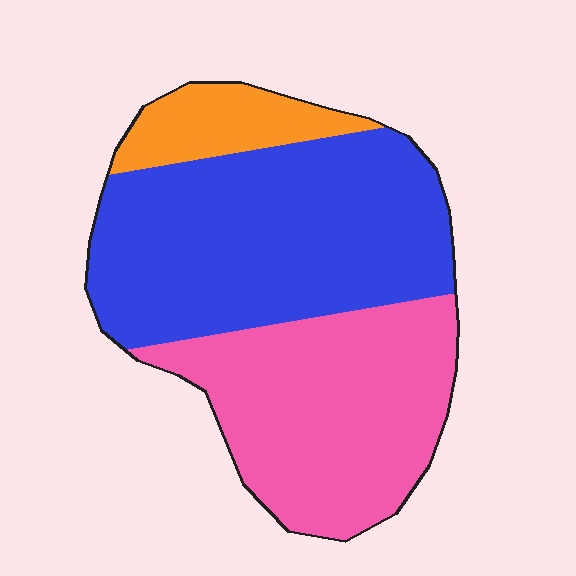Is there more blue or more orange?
Blue.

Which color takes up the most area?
Blue, at roughly 50%.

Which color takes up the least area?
Orange, at roughly 10%.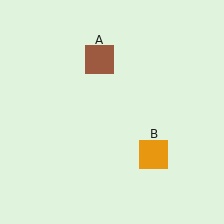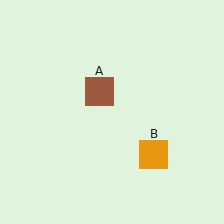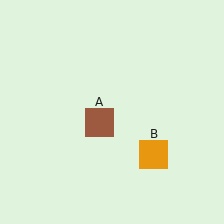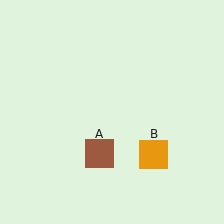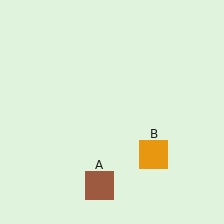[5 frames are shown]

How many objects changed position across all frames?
1 object changed position: brown square (object A).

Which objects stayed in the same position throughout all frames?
Orange square (object B) remained stationary.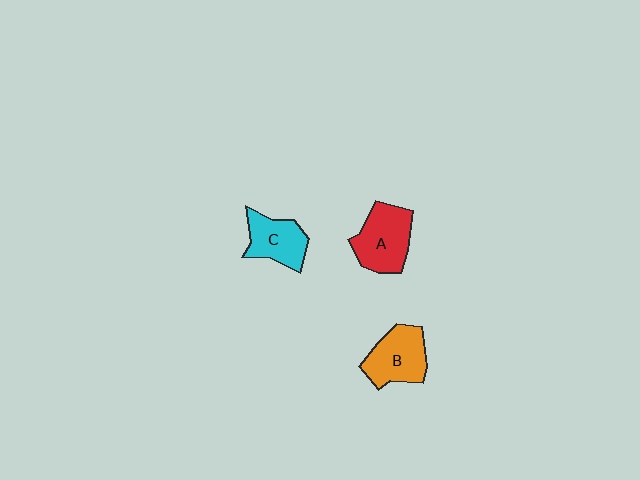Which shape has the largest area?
Shape A (red).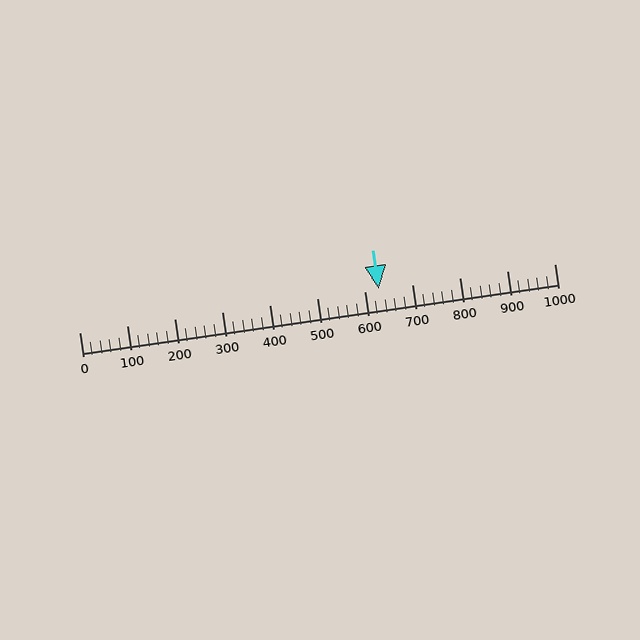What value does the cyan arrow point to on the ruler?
The cyan arrow points to approximately 630.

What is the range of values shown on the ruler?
The ruler shows values from 0 to 1000.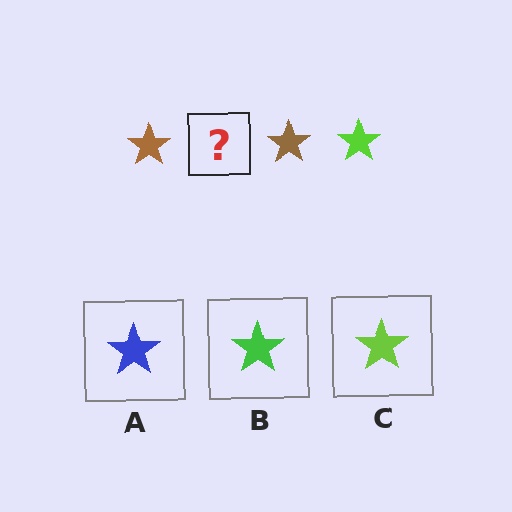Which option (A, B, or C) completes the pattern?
C.